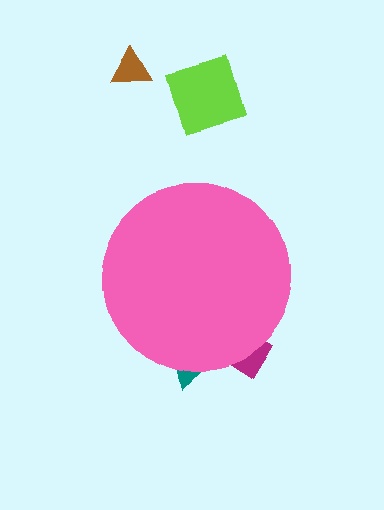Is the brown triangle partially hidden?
No, the brown triangle is fully visible.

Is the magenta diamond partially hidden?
Yes, the magenta diamond is partially hidden behind the pink circle.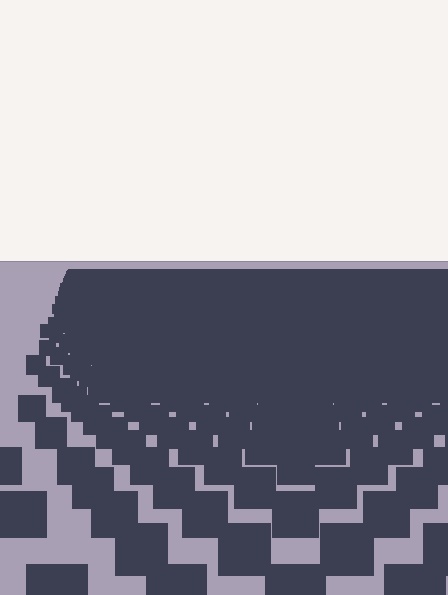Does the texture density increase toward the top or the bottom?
Density increases toward the top.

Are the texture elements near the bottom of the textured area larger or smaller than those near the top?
Larger. Near the bottom, elements are closer to the viewer and appear at a bigger on-screen size.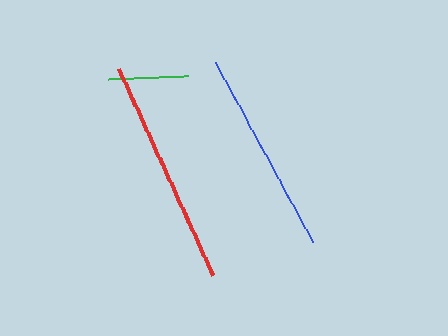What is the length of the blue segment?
The blue segment is approximately 204 pixels long.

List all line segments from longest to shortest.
From longest to shortest: red, blue, green.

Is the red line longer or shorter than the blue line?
The red line is longer than the blue line.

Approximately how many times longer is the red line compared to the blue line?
The red line is approximately 1.1 times the length of the blue line.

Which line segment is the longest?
The red line is the longest at approximately 227 pixels.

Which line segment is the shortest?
The green line is the shortest at approximately 80 pixels.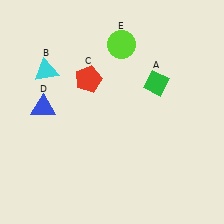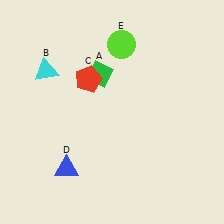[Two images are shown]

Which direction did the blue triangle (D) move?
The blue triangle (D) moved down.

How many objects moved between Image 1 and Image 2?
2 objects moved between the two images.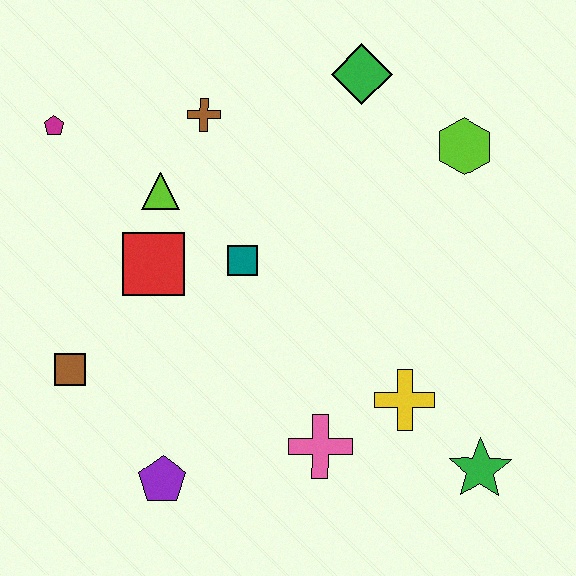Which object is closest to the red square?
The lime triangle is closest to the red square.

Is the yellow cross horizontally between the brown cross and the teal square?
No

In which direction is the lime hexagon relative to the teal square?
The lime hexagon is to the right of the teal square.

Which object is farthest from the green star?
The magenta pentagon is farthest from the green star.